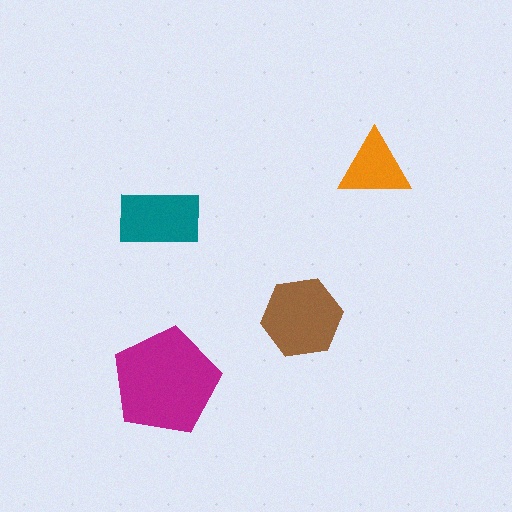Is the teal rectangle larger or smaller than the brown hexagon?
Smaller.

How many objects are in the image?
There are 4 objects in the image.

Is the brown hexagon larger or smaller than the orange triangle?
Larger.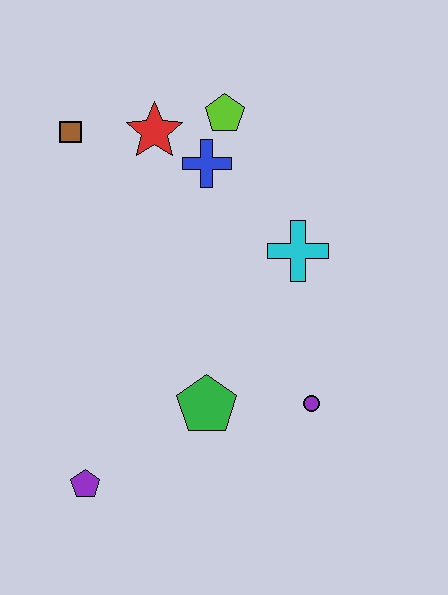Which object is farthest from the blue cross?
The purple pentagon is farthest from the blue cross.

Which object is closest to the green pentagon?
The purple circle is closest to the green pentagon.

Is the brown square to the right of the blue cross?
No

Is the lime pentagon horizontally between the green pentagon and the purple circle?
Yes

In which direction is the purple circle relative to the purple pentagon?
The purple circle is to the right of the purple pentagon.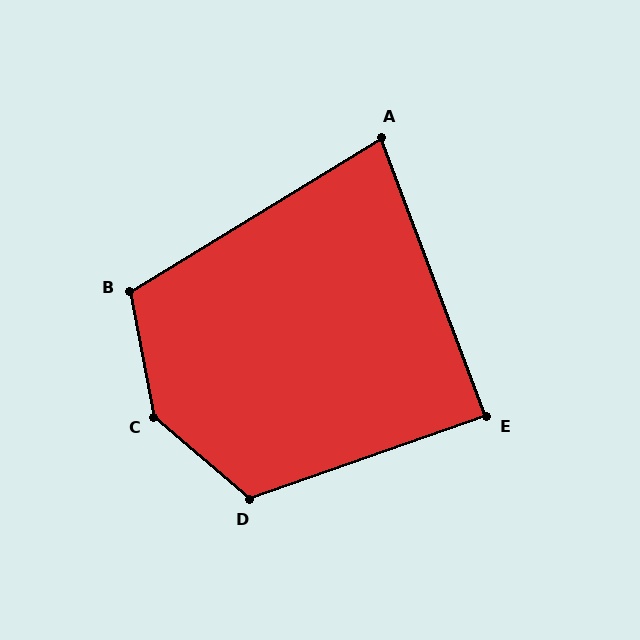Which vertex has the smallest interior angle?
A, at approximately 79 degrees.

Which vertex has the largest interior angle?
C, at approximately 141 degrees.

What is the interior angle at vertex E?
Approximately 89 degrees (approximately right).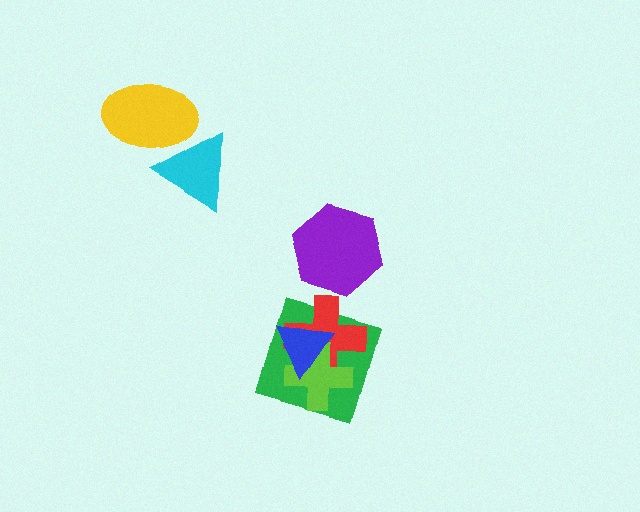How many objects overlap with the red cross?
3 objects overlap with the red cross.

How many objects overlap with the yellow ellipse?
1 object overlaps with the yellow ellipse.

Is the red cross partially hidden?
Yes, it is partially covered by another shape.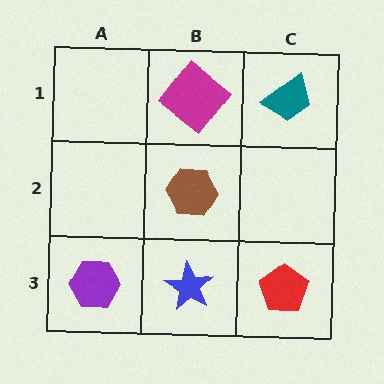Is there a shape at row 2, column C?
No, that cell is empty.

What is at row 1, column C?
A teal trapezoid.